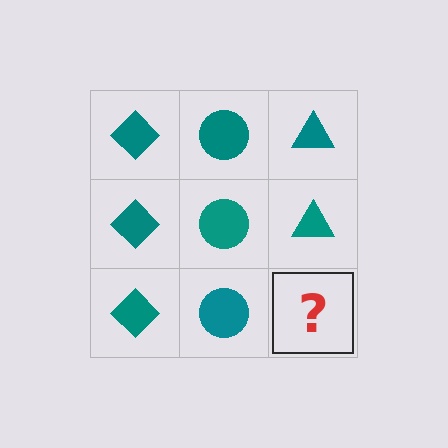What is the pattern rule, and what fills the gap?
The rule is that each column has a consistent shape. The gap should be filled with a teal triangle.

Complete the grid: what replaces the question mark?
The question mark should be replaced with a teal triangle.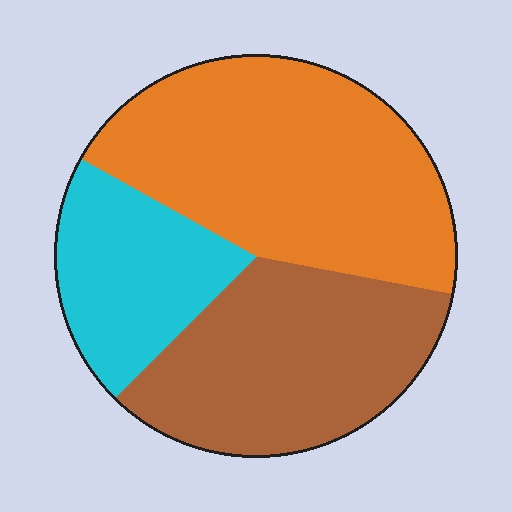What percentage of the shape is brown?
Brown takes up between a third and a half of the shape.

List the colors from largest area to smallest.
From largest to smallest: orange, brown, cyan.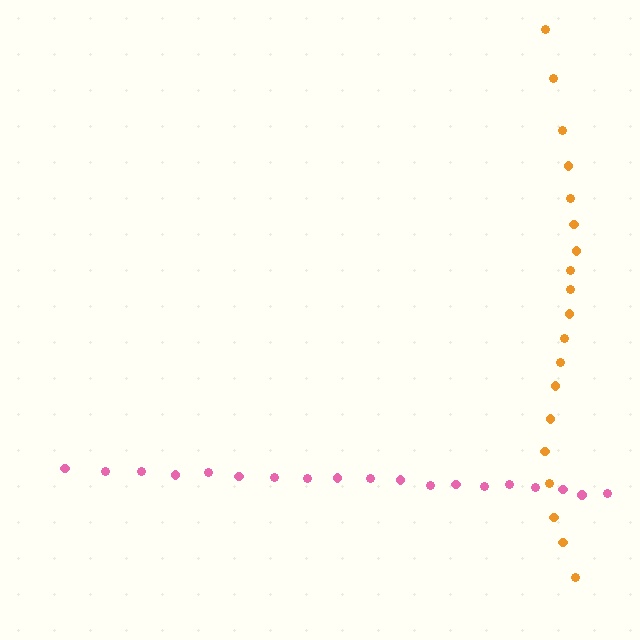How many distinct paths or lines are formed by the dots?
There are 2 distinct paths.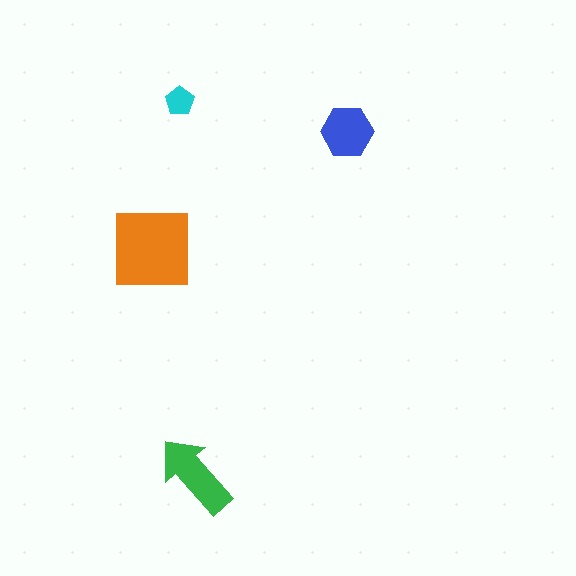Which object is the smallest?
The cyan pentagon.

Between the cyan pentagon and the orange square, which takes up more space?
The orange square.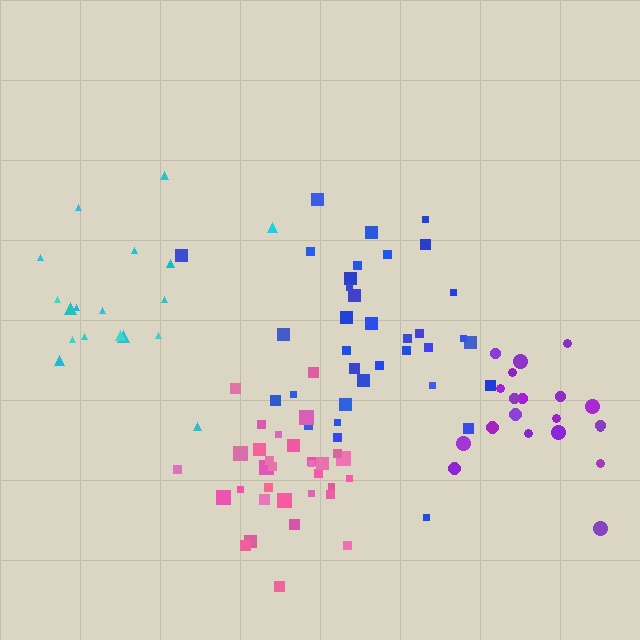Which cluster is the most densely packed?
Pink.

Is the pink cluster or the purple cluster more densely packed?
Pink.